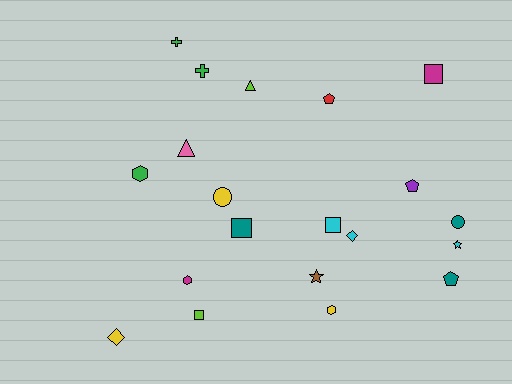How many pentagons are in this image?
There are 3 pentagons.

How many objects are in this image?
There are 20 objects.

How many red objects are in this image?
There is 1 red object.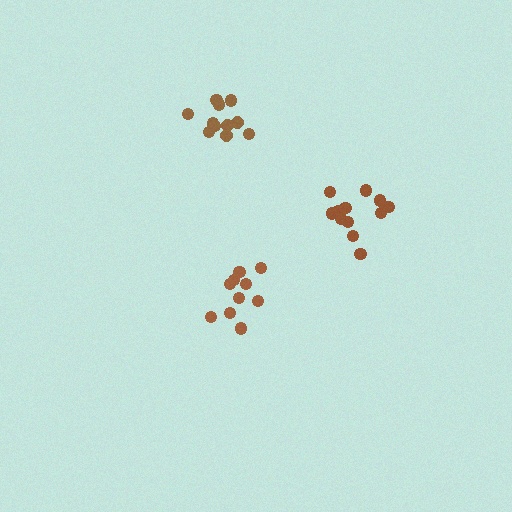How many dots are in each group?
Group 1: 10 dots, Group 2: 13 dots, Group 3: 11 dots (34 total).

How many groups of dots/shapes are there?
There are 3 groups.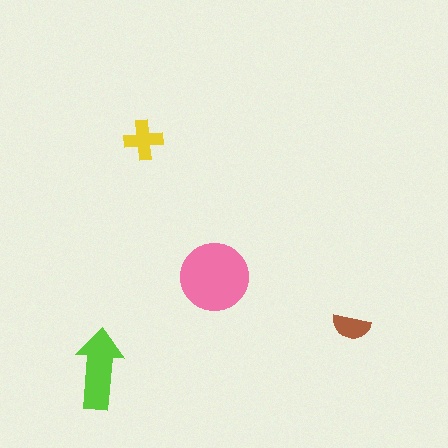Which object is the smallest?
The brown semicircle.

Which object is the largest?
The pink circle.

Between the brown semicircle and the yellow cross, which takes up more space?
The yellow cross.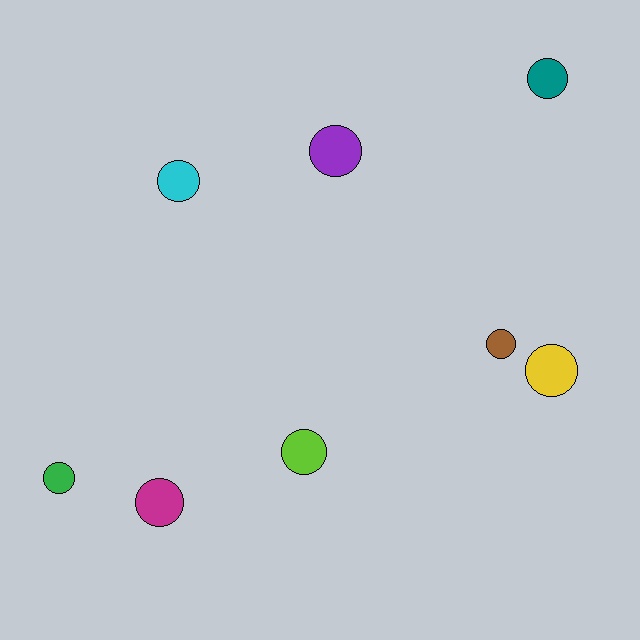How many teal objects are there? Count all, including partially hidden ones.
There is 1 teal object.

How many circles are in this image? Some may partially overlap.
There are 8 circles.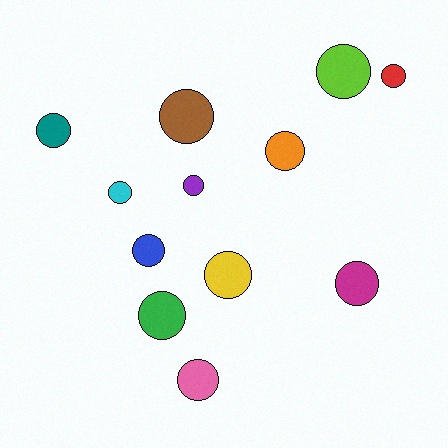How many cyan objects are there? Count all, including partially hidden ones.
There is 1 cyan object.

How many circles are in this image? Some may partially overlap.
There are 12 circles.